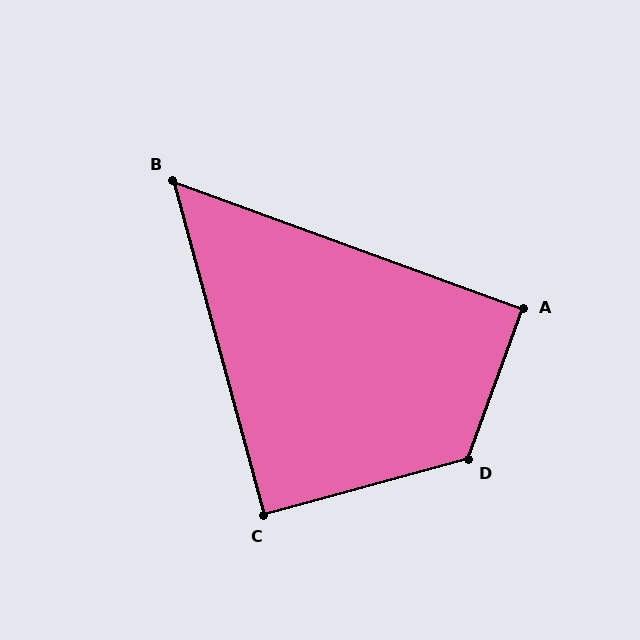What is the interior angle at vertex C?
Approximately 90 degrees (approximately right).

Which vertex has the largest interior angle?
D, at approximately 125 degrees.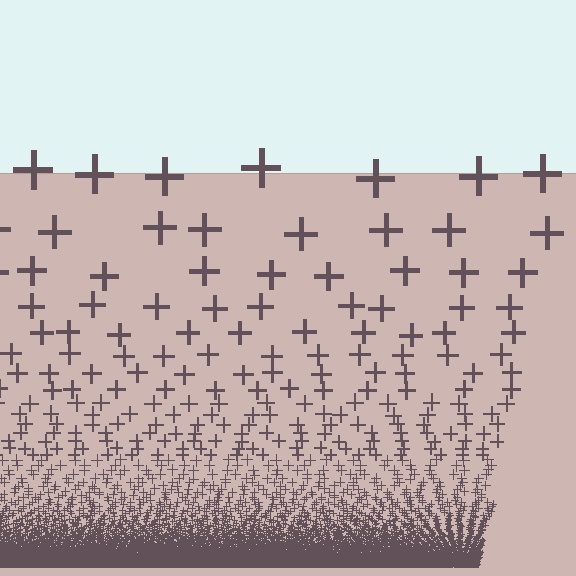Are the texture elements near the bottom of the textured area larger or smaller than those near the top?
Smaller. The gradient is inverted — elements near the bottom are smaller and denser.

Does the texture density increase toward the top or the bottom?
Density increases toward the bottom.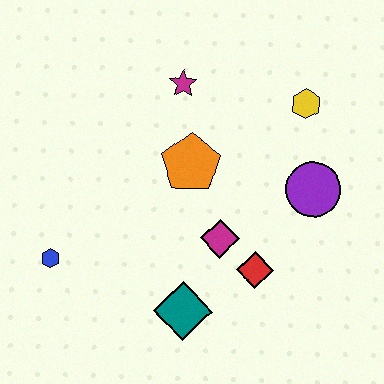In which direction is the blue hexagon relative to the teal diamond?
The blue hexagon is to the left of the teal diamond.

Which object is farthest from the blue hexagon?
The yellow hexagon is farthest from the blue hexagon.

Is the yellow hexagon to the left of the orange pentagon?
No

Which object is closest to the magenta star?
The orange pentagon is closest to the magenta star.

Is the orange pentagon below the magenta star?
Yes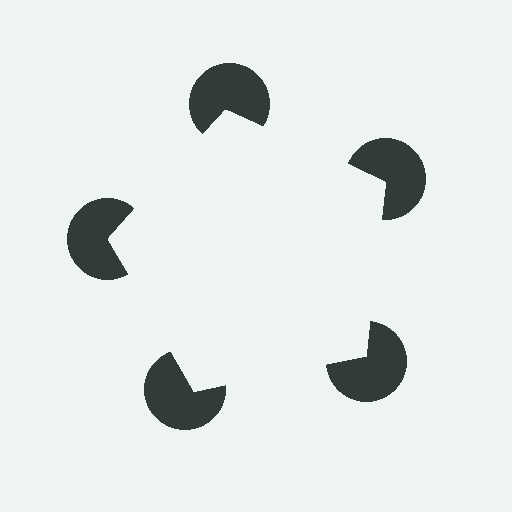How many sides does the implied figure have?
5 sides.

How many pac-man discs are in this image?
There are 5 — one at each vertex of the illusory pentagon.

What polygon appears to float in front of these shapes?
An illusory pentagon — its edges are inferred from the aligned wedge cuts in the pac-man discs, not physically drawn.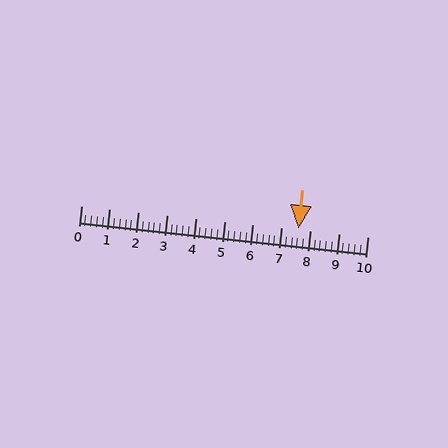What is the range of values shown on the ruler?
The ruler shows values from 0 to 10.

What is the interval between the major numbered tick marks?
The major tick marks are spaced 1 units apart.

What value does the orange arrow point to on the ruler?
The orange arrow points to approximately 7.6.